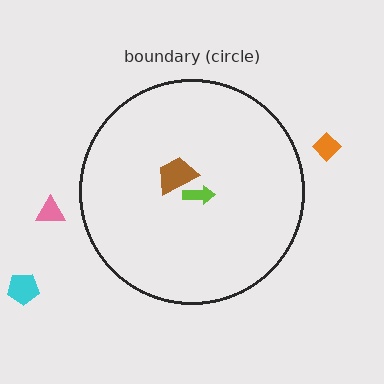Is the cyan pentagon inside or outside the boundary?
Outside.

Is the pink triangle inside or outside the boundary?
Outside.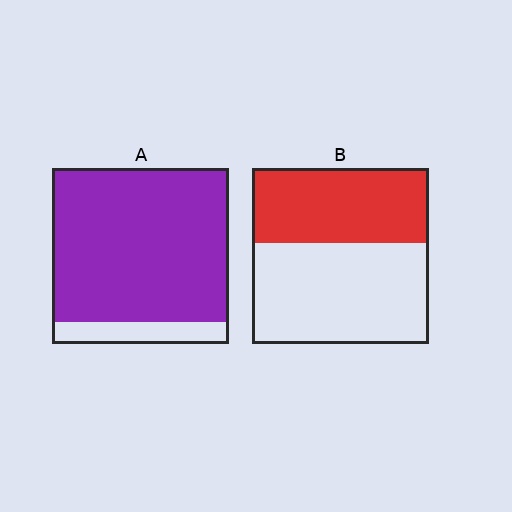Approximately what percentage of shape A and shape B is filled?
A is approximately 90% and B is approximately 45%.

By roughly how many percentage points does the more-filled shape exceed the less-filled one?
By roughly 45 percentage points (A over B).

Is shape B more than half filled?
No.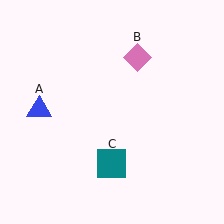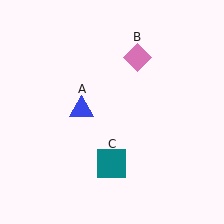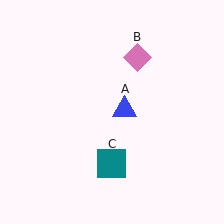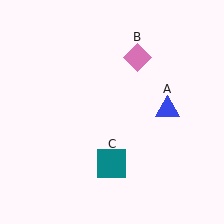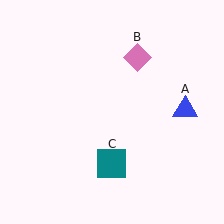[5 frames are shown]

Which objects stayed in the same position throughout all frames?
Pink diamond (object B) and teal square (object C) remained stationary.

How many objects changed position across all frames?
1 object changed position: blue triangle (object A).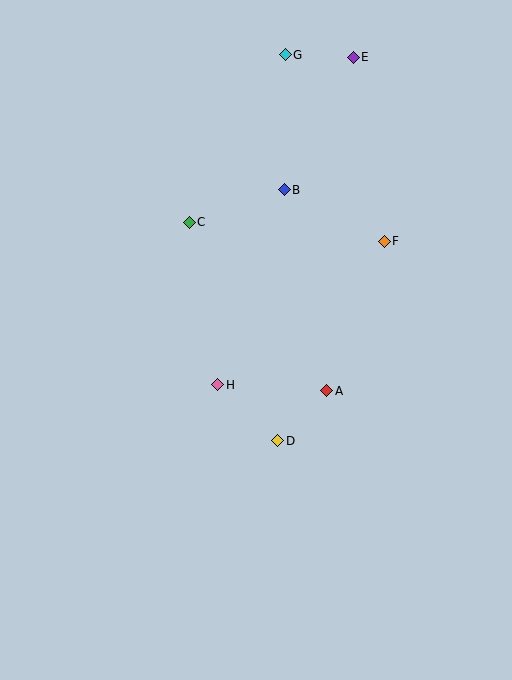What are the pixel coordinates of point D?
Point D is at (277, 441).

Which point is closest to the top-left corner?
Point G is closest to the top-left corner.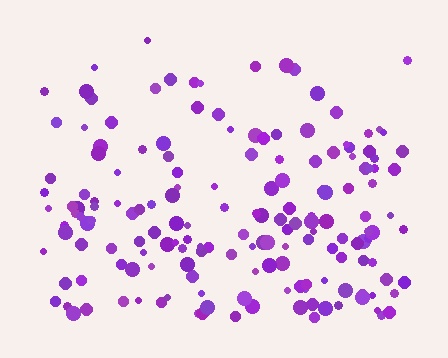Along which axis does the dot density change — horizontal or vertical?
Vertical.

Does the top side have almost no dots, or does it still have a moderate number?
Still a moderate number, just noticeably fewer than the bottom.